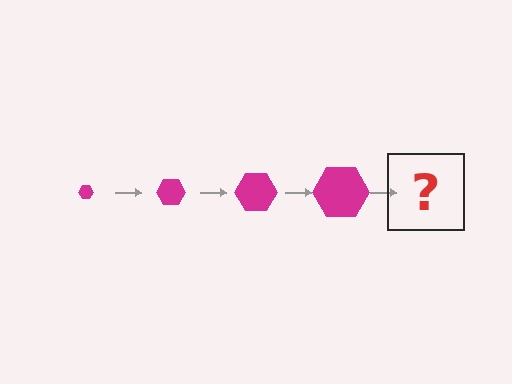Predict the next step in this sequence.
The next step is a magenta hexagon, larger than the previous one.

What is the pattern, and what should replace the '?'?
The pattern is that the hexagon gets progressively larger each step. The '?' should be a magenta hexagon, larger than the previous one.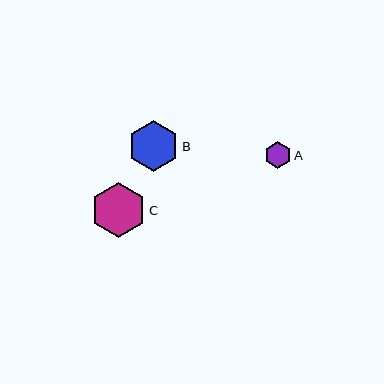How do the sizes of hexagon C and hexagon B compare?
Hexagon C and hexagon B are approximately the same size.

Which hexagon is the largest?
Hexagon C is the largest with a size of approximately 55 pixels.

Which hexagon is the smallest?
Hexagon A is the smallest with a size of approximately 27 pixels.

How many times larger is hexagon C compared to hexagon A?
Hexagon C is approximately 2.1 times the size of hexagon A.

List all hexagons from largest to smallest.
From largest to smallest: C, B, A.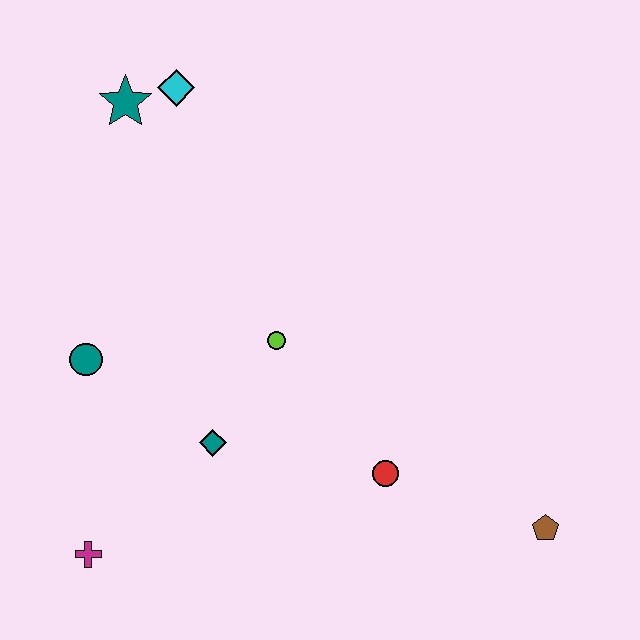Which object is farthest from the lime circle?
The brown pentagon is farthest from the lime circle.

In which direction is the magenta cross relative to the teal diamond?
The magenta cross is to the left of the teal diamond.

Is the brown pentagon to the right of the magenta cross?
Yes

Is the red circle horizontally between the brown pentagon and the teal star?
Yes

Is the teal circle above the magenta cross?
Yes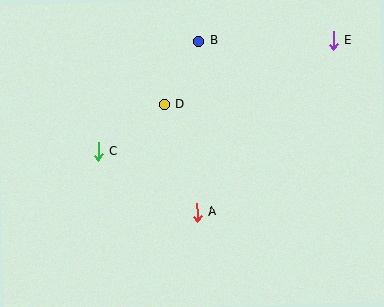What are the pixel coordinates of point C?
Point C is at (98, 151).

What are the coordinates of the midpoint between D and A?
The midpoint between D and A is at (180, 158).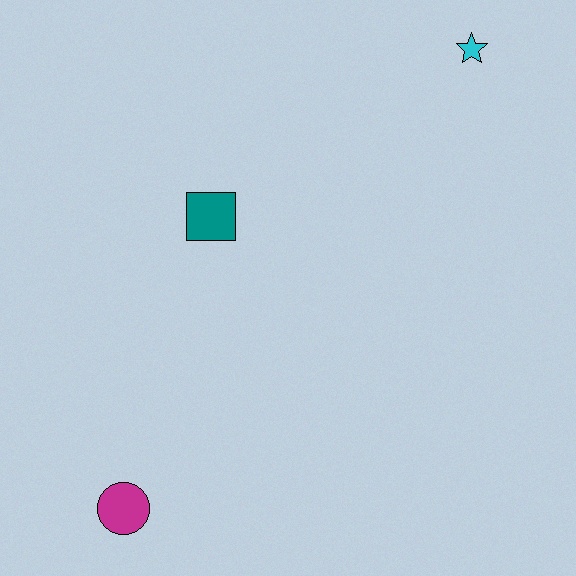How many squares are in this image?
There is 1 square.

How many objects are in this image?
There are 3 objects.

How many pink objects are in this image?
There are no pink objects.